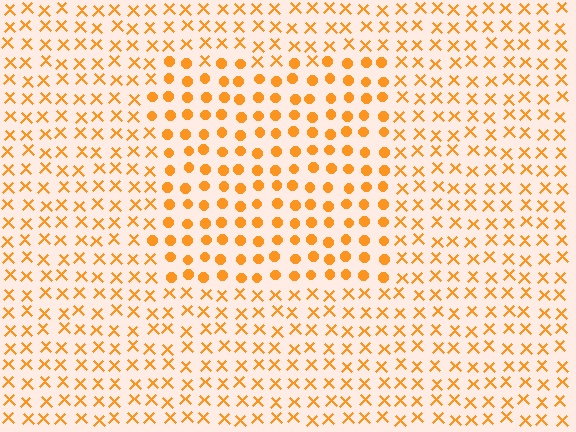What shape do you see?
I see a rectangle.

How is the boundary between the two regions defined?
The boundary is defined by a change in element shape: circles inside vs. X marks outside. All elements share the same color and spacing.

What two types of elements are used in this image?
The image uses circles inside the rectangle region and X marks outside it.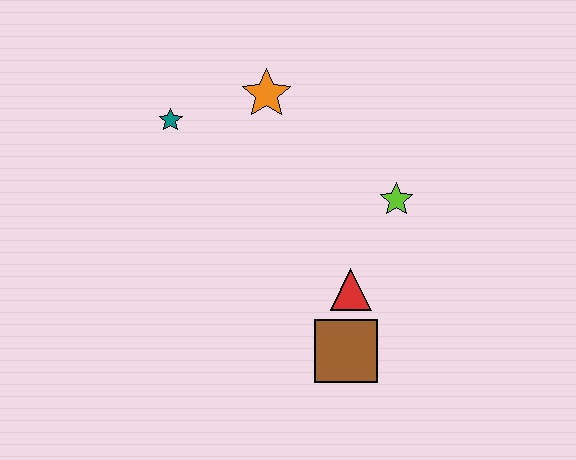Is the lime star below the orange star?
Yes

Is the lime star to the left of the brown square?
No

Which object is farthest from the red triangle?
The teal star is farthest from the red triangle.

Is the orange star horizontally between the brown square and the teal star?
Yes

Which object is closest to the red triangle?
The brown square is closest to the red triangle.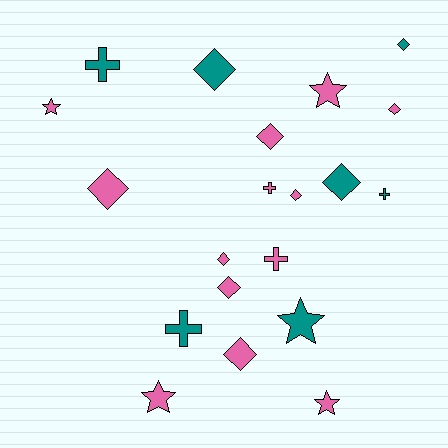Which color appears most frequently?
Pink, with 13 objects.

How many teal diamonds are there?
There are 3 teal diamonds.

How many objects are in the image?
There are 20 objects.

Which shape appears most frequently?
Diamond, with 10 objects.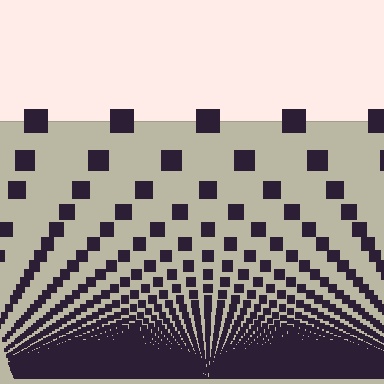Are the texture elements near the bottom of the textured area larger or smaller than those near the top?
Smaller. The gradient is inverted — elements near the bottom are smaller and denser.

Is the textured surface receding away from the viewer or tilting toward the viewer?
The surface appears to tilt toward the viewer. Texture elements get larger and sparser toward the top.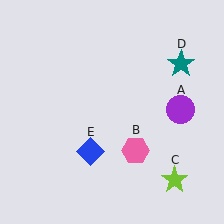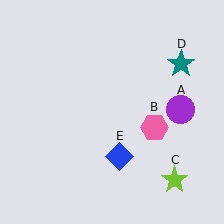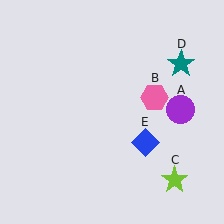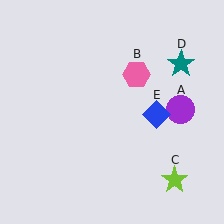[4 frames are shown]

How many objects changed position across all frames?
2 objects changed position: pink hexagon (object B), blue diamond (object E).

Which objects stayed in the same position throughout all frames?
Purple circle (object A) and lime star (object C) and teal star (object D) remained stationary.